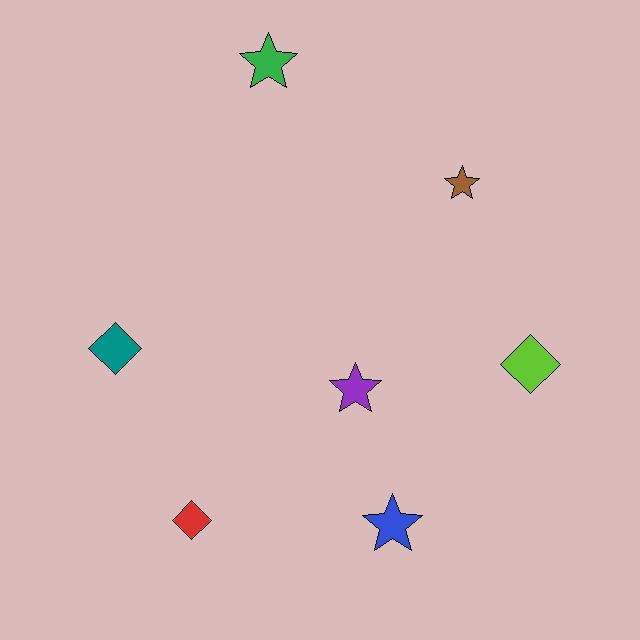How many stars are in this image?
There are 4 stars.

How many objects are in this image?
There are 7 objects.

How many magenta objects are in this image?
There are no magenta objects.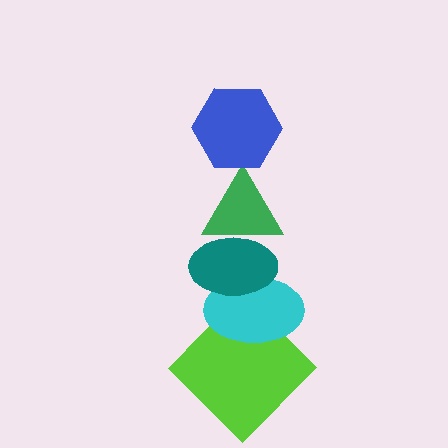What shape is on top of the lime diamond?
The cyan ellipse is on top of the lime diamond.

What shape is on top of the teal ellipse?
The green triangle is on top of the teal ellipse.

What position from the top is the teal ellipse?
The teal ellipse is 3rd from the top.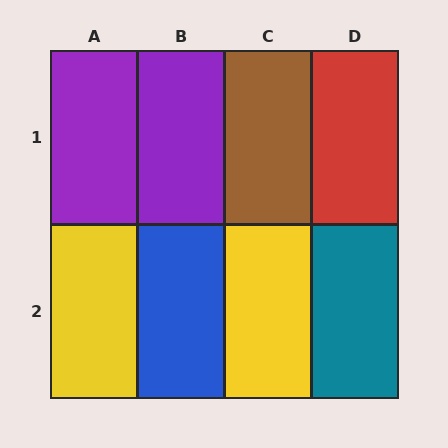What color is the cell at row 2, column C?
Yellow.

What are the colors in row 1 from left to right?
Purple, purple, brown, red.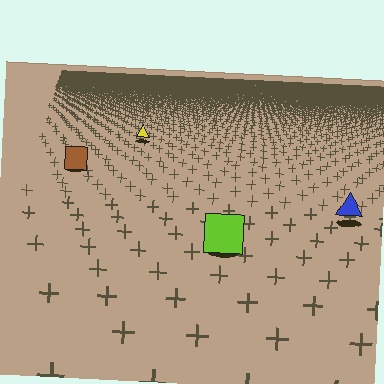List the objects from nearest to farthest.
From nearest to farthest: the lime square, the blue triangle, the brown square, the yellow triangle.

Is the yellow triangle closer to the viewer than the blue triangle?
No. The blue triangle is closer — you can tell from the texture gradient: the ground texture is coarser near it.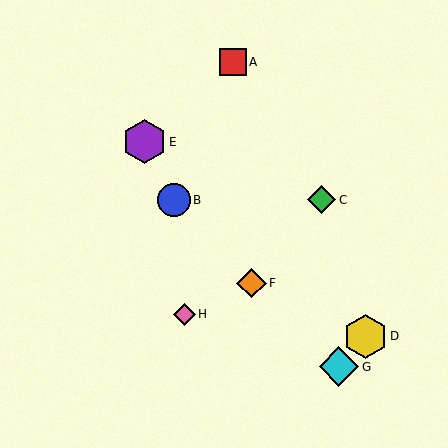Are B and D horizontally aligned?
No, B is at y≈200 and D is at y≈336.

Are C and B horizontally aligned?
Yes, both are at y≈200.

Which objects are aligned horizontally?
Objects B, C are aligned horizontally.